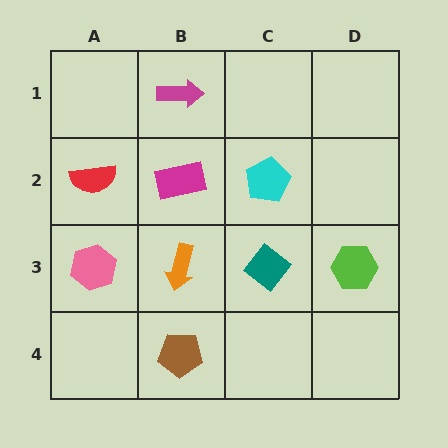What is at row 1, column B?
A magenta arrow.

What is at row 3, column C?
A teal diamond.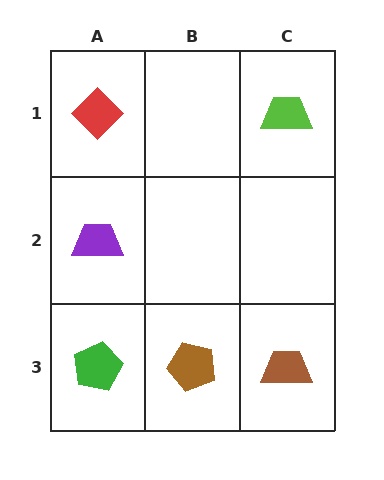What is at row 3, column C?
A brown trapezoid.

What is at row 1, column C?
A lime trapezoid.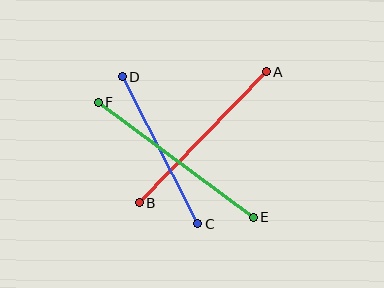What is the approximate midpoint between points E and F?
The midpoint is at approximately (176, 160) pixels.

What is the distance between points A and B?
The distance is approximately 182 pixels.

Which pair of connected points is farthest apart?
Points E and F are farthest apart.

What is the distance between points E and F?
The distance is approximately 193 pixels.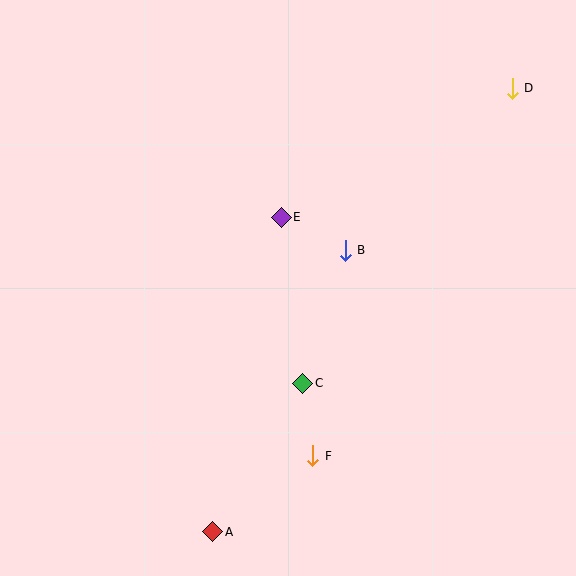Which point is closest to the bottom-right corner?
Point F is closest to the bottom-right corner.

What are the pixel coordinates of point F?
Point F is at (313, 456).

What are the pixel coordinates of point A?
Point A is at (213, 532).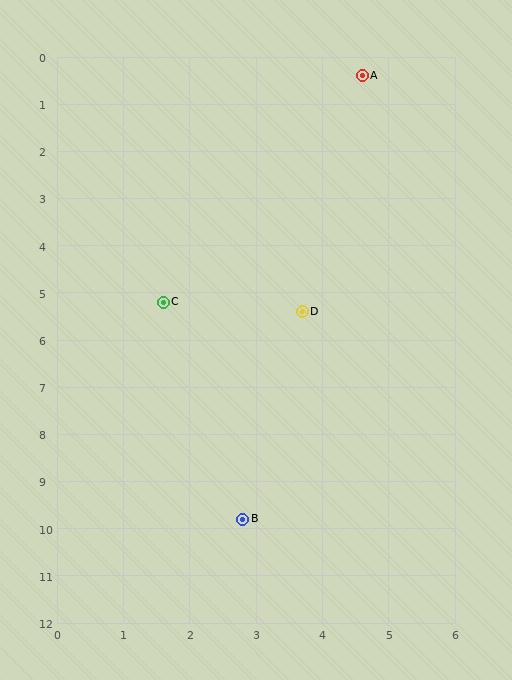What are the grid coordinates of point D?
Point D is at approximately (3.7, 5.4).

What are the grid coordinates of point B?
Point B is at approximately (2.8, 9.8).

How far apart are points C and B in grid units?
Points C and B are about 4.8 grid units apart.